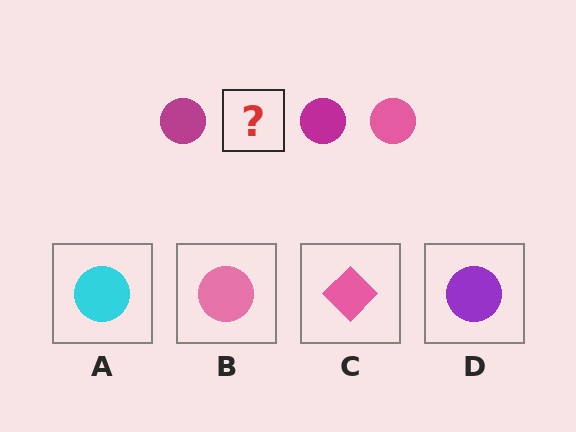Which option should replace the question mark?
Option B.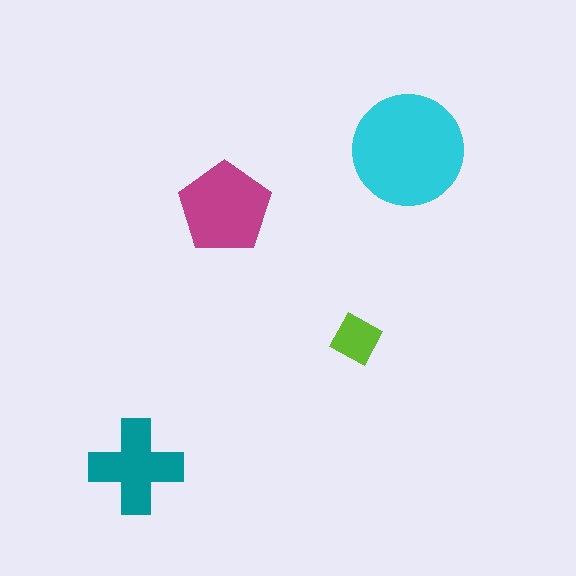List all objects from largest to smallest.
The cyan circle, the magenta pentagon, the teal cross, the lime square.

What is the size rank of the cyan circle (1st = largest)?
1st.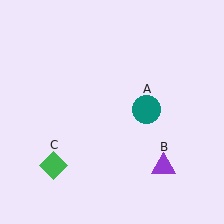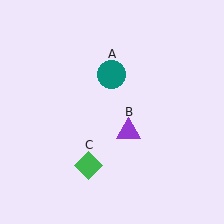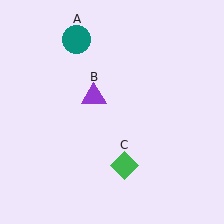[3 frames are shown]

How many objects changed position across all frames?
3 objects changed position: teal circle (object A), purple triangle (object B), green diamond (object C).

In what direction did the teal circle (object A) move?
The teal circle (object A) moved up and to the left.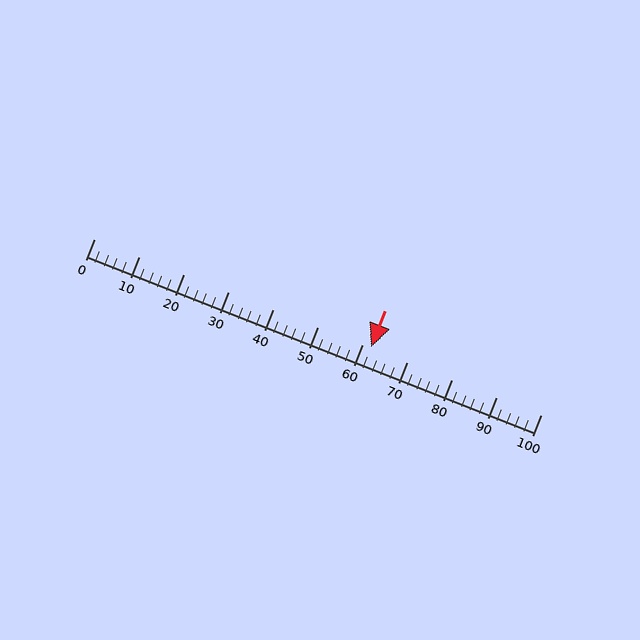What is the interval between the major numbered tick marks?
The major tick marks are spaced 10 units apart.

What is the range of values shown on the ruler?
The ruler shows values from 0 to 100.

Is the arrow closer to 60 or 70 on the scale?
The arrow is closer to 60.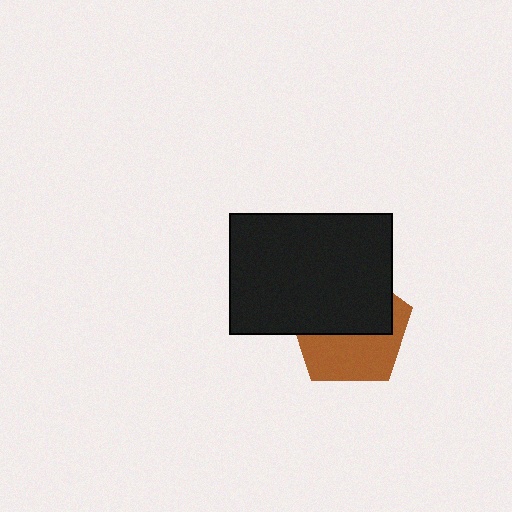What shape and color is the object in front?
The object in front is a black rectangle.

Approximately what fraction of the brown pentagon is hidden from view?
Roughly 54% of the brown pentagon is hidden behind the black rectangle.